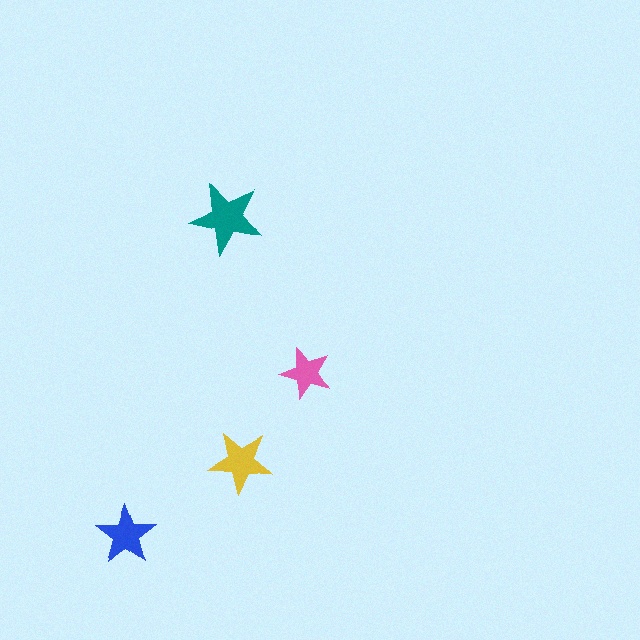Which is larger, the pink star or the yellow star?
The yellow one.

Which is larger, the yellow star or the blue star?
The yellow one.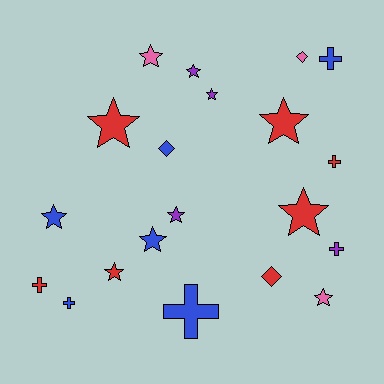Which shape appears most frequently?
Star, with 11 objects.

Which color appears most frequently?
Red, with 7 objects.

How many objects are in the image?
There are 20 objects.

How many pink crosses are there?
There are no pink crosses.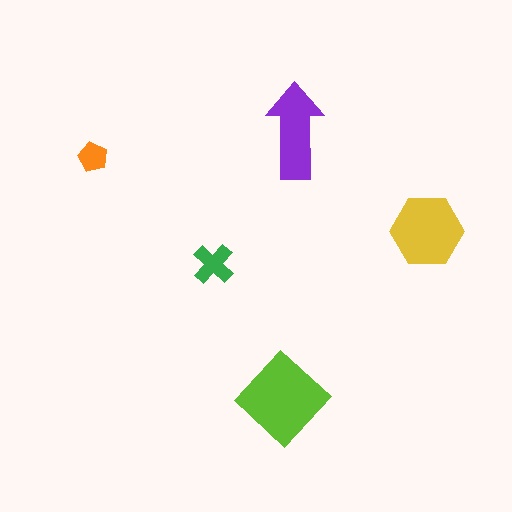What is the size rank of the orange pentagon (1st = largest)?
5th.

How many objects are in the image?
There are 5 objects in the image.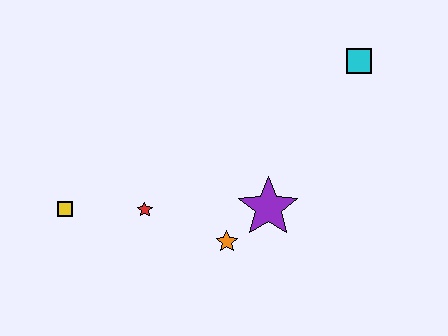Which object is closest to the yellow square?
The red star is closest to the yellow square.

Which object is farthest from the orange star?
The cyan square is farthest from the orange star.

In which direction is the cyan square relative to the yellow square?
The cyan square is to the right of the yellow square.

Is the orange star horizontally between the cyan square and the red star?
Yes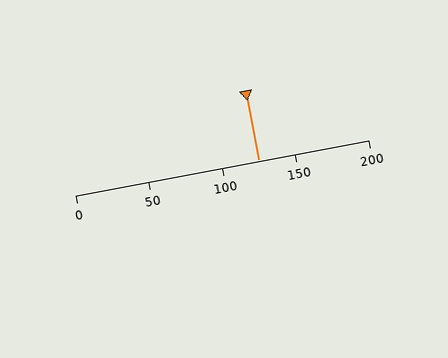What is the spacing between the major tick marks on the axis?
The major ticks are spaced 50 apart.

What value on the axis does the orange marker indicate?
The marker indicates approximately 125.